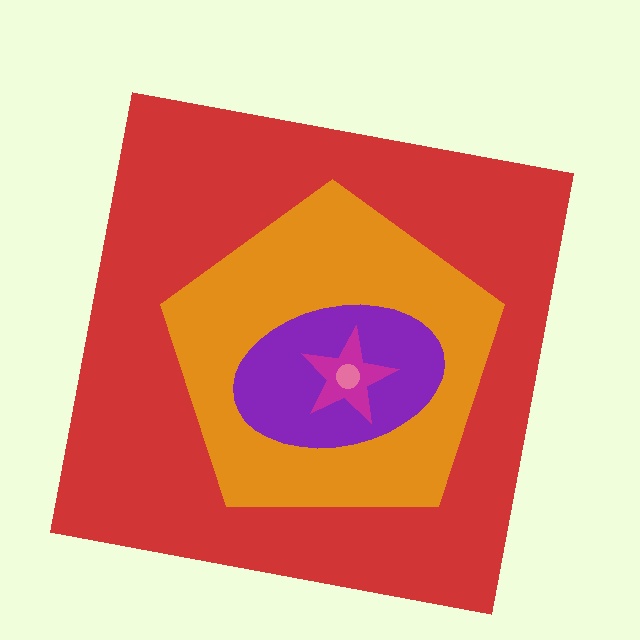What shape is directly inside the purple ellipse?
The magenta star.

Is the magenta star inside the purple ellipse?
Yes.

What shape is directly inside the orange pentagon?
The purple ellipse.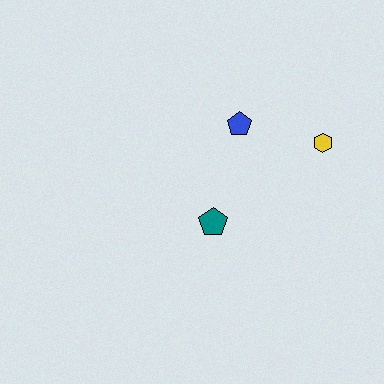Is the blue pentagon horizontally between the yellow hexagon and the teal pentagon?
Yes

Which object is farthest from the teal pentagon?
The yellow hexagon is farthest from the teal pentagon.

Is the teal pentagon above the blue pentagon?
No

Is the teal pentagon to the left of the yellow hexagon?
Yes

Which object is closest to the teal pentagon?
The blue pentagon is closest to the teal pentagon.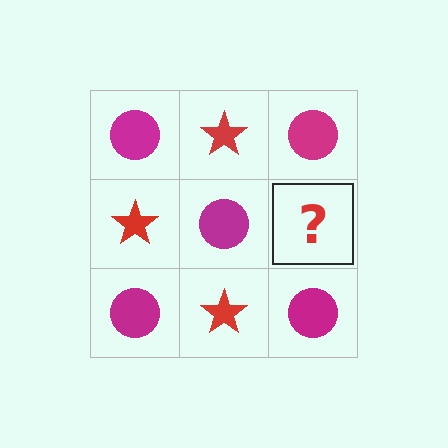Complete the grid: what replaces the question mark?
The question mark should be replaced with a red star.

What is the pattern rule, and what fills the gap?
The rule is that it alternates magenta circle and red star in a checkerboard pattern. The gap should be filled with a red star.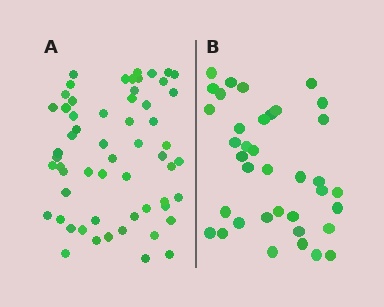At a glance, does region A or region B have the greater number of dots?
Region A (the left region) has more dots.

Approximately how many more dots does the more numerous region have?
Region A has approximately 20 more dots than region B.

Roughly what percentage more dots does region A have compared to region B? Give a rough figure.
About 55% more.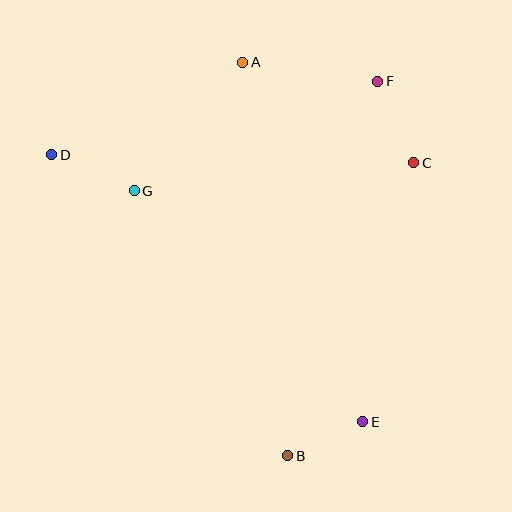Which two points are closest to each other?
Points B and E are closest to each other.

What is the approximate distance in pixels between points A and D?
The distance between A and D is approximately 212 pixels.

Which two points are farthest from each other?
Points D and E are farthest from each other.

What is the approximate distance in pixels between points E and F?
The distance between E and F is approximately 341 pixels.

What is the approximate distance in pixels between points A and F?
The distance between A and F is approximately 136 pixels.